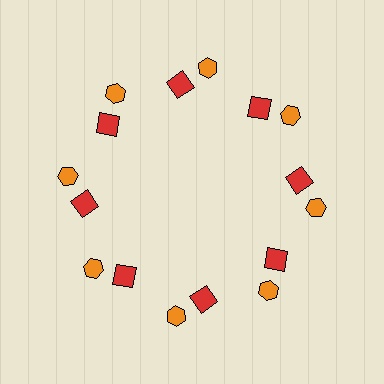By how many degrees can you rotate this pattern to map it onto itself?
The pattern maps onto itself every 45 degrees of rotation.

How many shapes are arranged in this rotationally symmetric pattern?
There are 16 shapes, arranged in 8 groups of 2.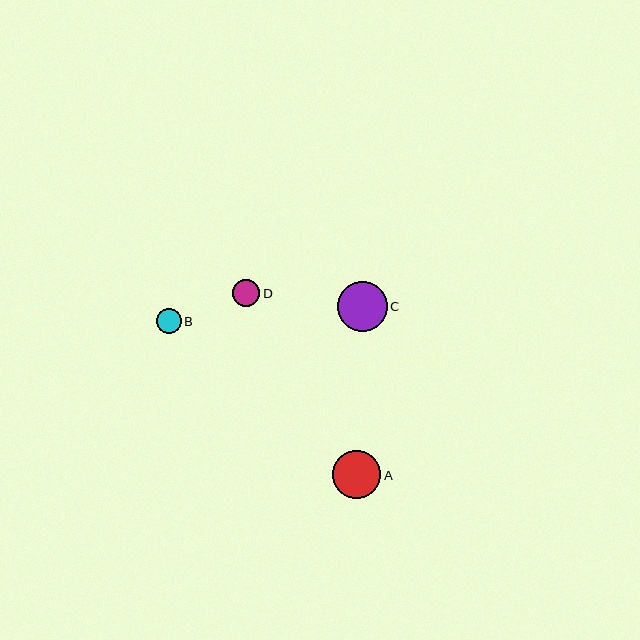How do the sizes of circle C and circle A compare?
Circle C and circle A are approximately the same size.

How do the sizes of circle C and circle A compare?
Circle C and circle A are approximately the same size.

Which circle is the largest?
Circle C is the largest with a size of approximately 50 pixels.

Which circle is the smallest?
Circle B is the smallest with a size of approximately 25 pixels.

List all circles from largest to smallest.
From largest to smallest: C, A, D, B.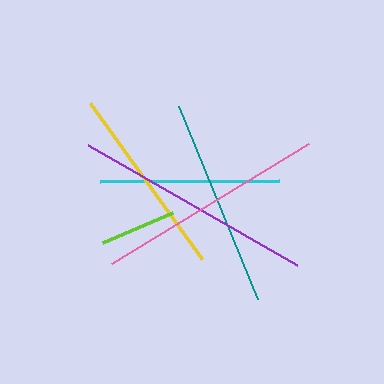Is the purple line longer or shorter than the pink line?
The purple line is longer than the pink line.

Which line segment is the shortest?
The lime line is the shortest at approximately 76 pixels.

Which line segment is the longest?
The purple line is the longest at approximately 241 pixels.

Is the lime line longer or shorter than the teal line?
The teal line is longer than the lime line.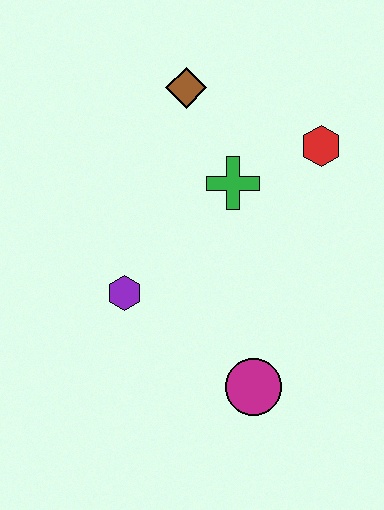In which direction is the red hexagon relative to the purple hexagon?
The red hexagon is to the right of the purple hexagon.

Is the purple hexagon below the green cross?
Yes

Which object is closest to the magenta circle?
The purple hexagon is closest to the magenta circle.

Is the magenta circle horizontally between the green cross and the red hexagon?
Yes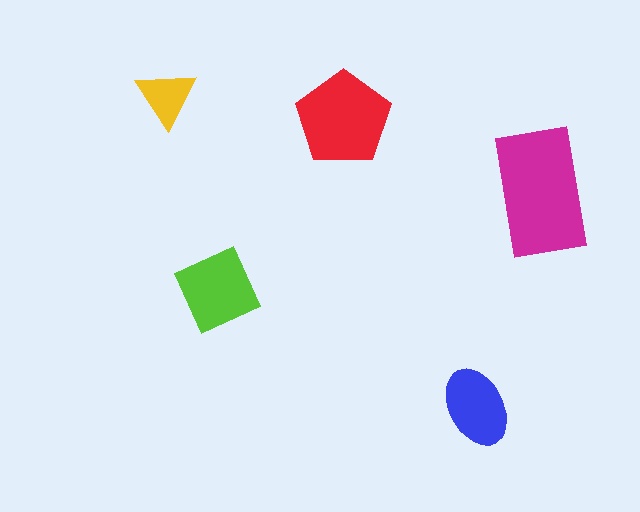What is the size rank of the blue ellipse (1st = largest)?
4th.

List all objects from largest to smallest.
The magenta rectangle, the red pentagon, the lime diamond, the blue ellipse, the yellow triangle.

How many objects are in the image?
There are 5 objects in the image.